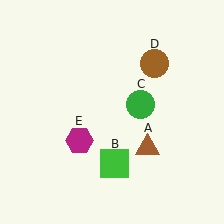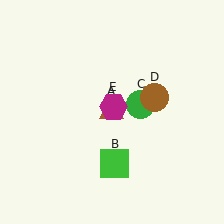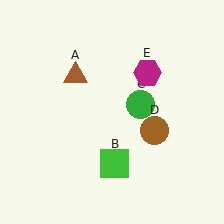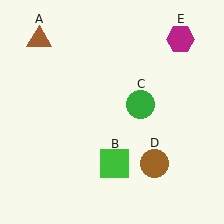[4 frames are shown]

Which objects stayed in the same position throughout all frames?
Green square (object B) and green circle (object C) remained stationary.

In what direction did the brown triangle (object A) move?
The brown triangle (object A) moved up and to the left.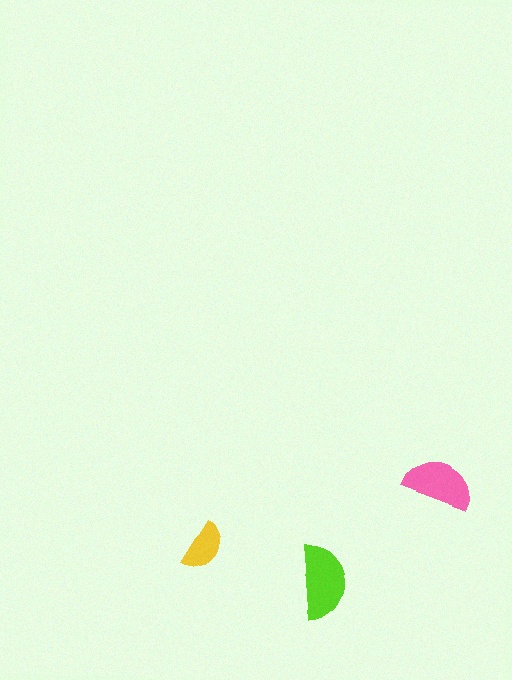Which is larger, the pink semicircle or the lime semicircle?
The lime one.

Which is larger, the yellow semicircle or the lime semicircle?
The lime one.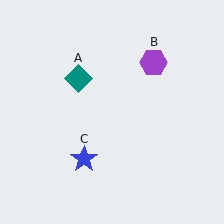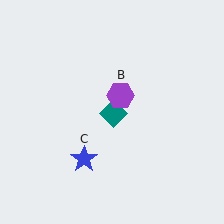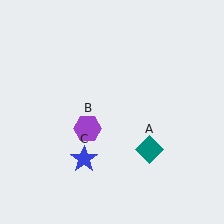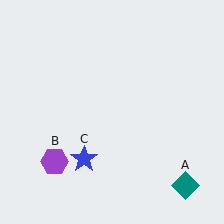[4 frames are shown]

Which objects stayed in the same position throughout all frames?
Blue star (object C) remained stationary.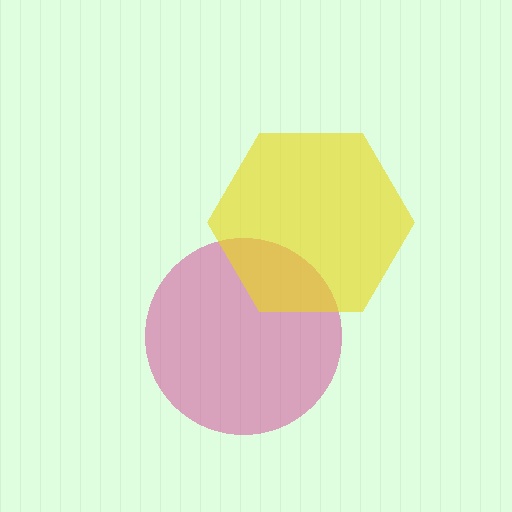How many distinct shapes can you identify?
There are 2 distinct shapes: a magenta circle, a yellow hexagon.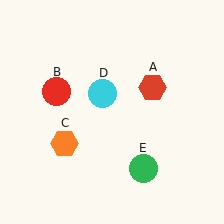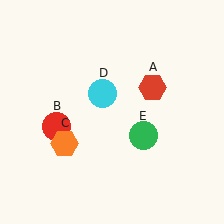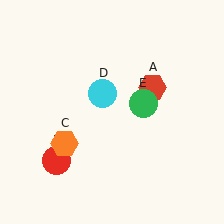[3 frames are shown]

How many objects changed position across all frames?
2 objects changed position: red circle (object B), green circle (object E).